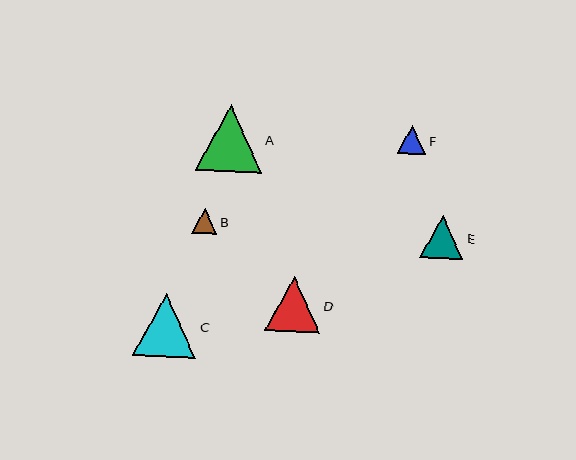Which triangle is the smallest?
Triangle B is the smallest with a size of approximately 25 pixels.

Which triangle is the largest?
Triangle A is the largest with a size of approximately 66 pixels.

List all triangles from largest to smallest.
From largest to smallest: A, C, D, E, F, B.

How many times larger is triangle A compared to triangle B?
Triangle A is approximately 2.7 times the size of triangle B.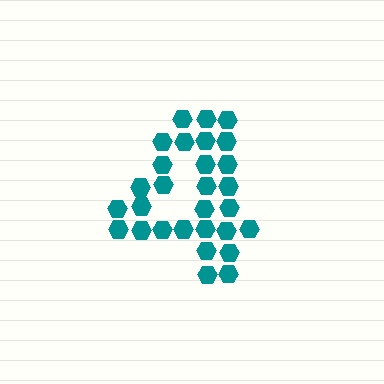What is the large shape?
The large shape is the digit 4.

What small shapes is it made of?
It is made of small hexagons.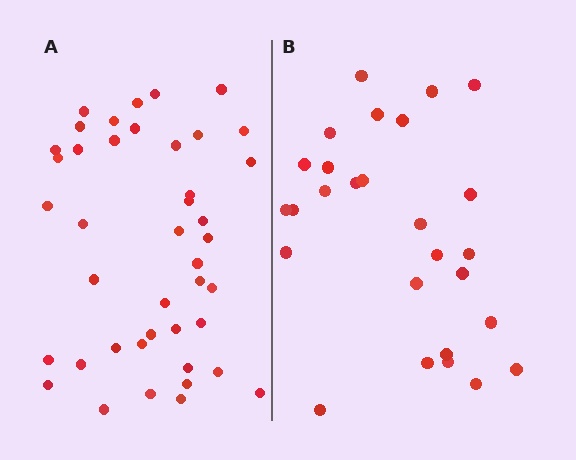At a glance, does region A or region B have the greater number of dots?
Region A (the left region) has more dots.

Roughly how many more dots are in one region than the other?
Region A has approximately 15 more dots than region B.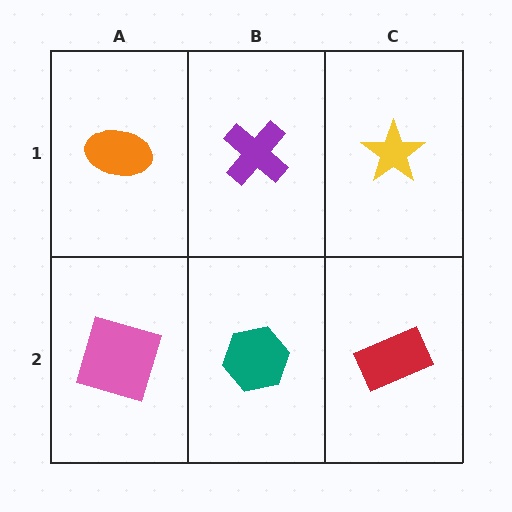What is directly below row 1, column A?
A pink square.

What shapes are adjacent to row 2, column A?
An orange ellipse (row 1, column A), a teal hexagon (row 2, column B).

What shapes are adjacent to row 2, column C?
A yellow star (row 1, column C), a teal hexagon (row 2, column B).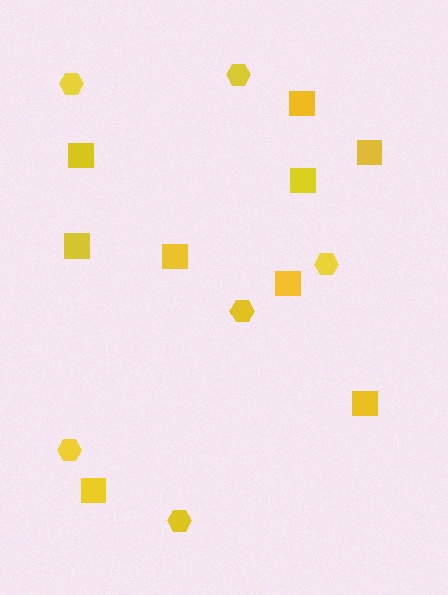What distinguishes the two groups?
There are 2 groups: one group of squares (9) and one group of hexagons (6).